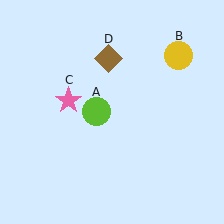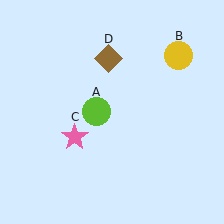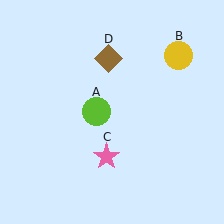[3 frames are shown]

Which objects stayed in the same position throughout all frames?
Lime circle (object A) and yellow circle (object B) and brown diamond (object D) remained stationary.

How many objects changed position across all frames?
1 object changed position: pink star (object C).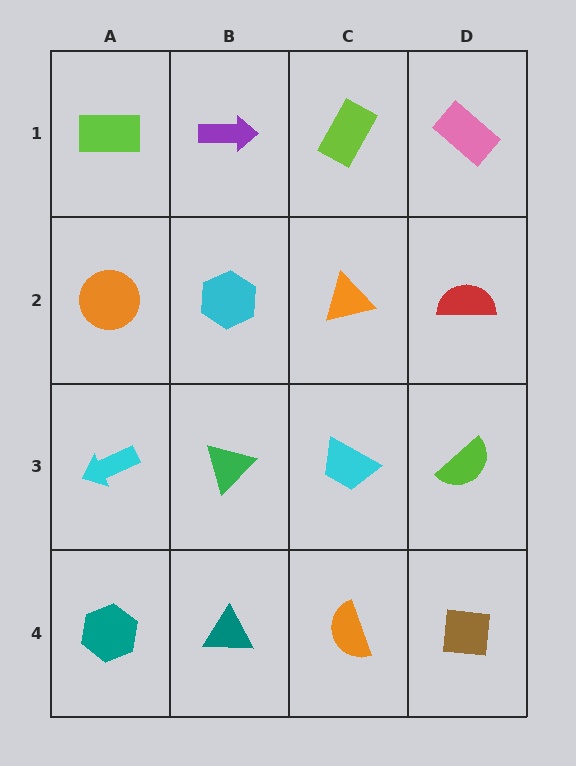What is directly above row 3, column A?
An orange circle.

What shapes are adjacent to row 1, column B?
A cyan hexagon (row 2, column B), a lime rectangle (row 1, column A), a lime rectangle (row 1, column C).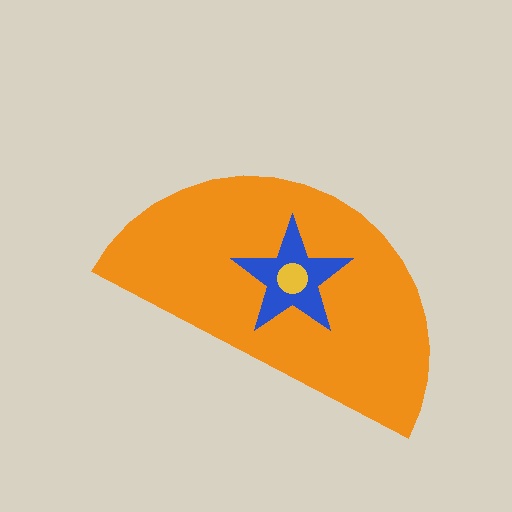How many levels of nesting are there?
3.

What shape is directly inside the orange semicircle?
The blue star.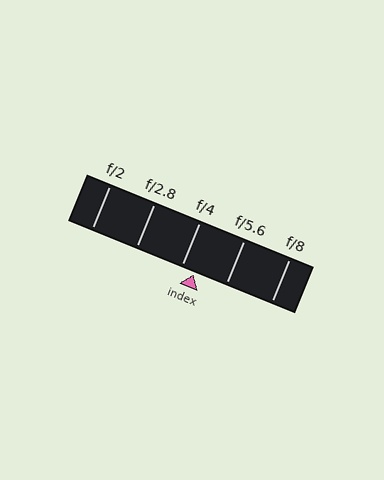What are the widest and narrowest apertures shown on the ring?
The widest aperture shown is f/2 and the narrowest is f/8.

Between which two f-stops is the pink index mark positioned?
The index mark is between f/4 and f/5.6.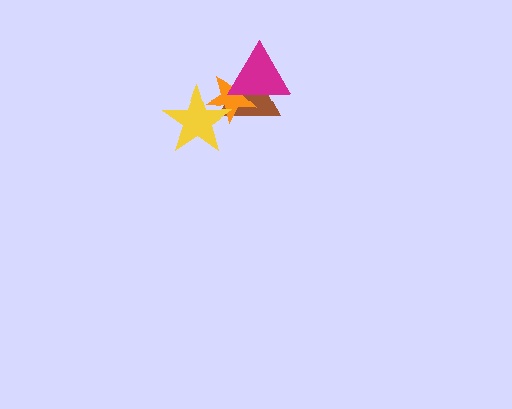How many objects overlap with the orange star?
3 objects overlap with the orange star.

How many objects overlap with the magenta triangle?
2 objects overlap with the magenta triangle.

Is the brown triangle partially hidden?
Yes, it is partially covered by another shape.